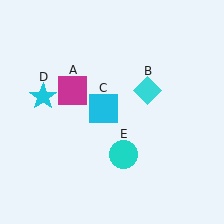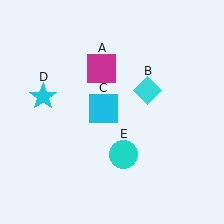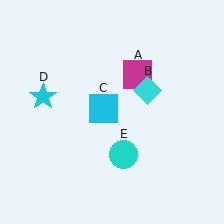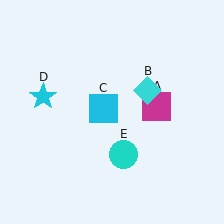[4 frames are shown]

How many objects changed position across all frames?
1 object changed position: magenta square (object A).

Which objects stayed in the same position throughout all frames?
Cyan diamond (object B) and cyan square (object C) and cyan star (object D) and cyan circle (object E) remained stationary.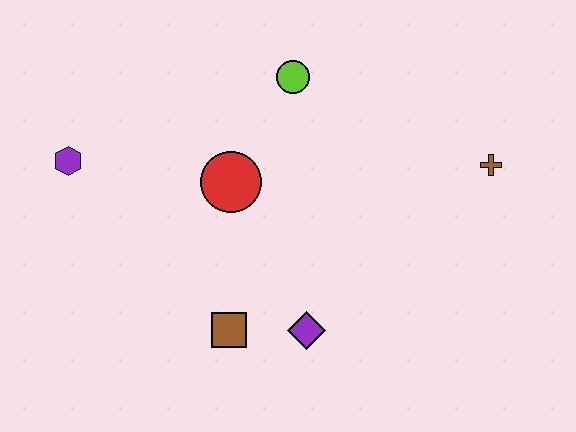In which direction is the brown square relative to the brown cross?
The brown square is to the left of the brown cross.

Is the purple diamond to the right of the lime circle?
Yes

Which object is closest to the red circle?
The lime circle is closest to the red circle.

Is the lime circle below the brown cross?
No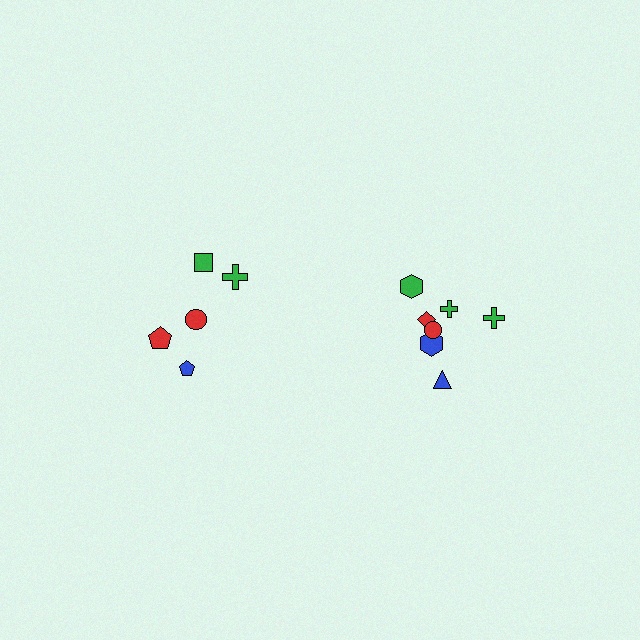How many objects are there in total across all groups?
There are 12 objects.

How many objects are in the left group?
There are 5 objects.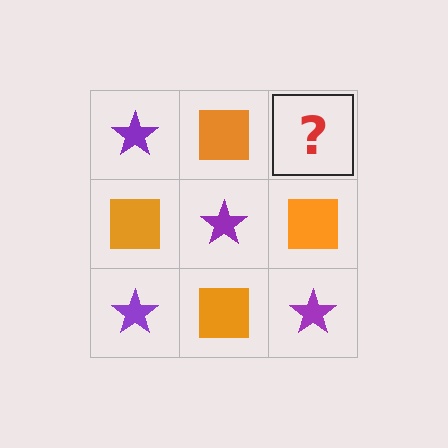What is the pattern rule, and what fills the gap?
The rule is that it alternates purple star and orange square in a checkerboard pattern. The gap should be filled with a purple star.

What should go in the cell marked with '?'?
The missing cell should contain a purple star.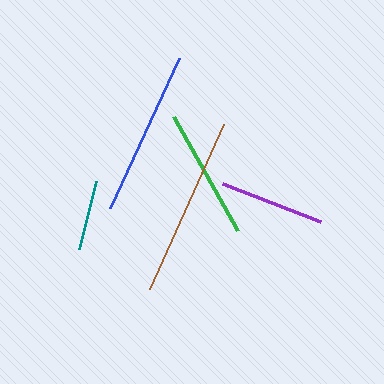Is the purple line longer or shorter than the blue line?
The blue line is longer than the purple line.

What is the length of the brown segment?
The brown segment is approximately 181 pixels long.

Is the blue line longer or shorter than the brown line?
The brown line is longer than the blue line.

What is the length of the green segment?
The green segment is approximately 130 pixels long.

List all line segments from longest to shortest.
From longest to shortest: brown, blue, green, purple, teal.